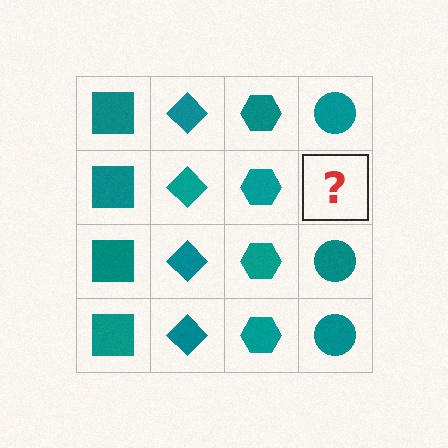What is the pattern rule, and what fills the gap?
The rule is that each column has a consistent shape. The gap should be filled with a teal circle.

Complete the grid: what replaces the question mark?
The question mark should be replaced with a teal circle.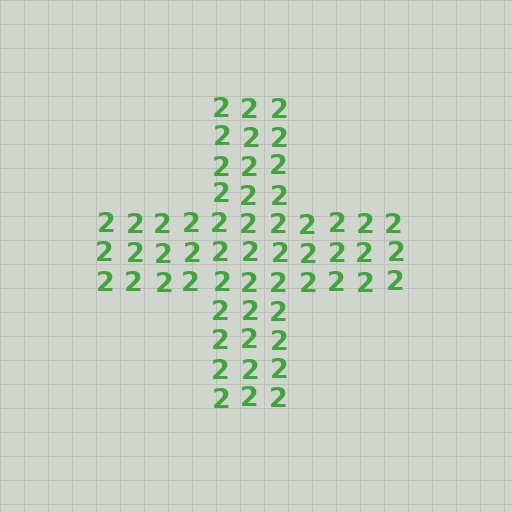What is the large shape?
The large shape is a cross.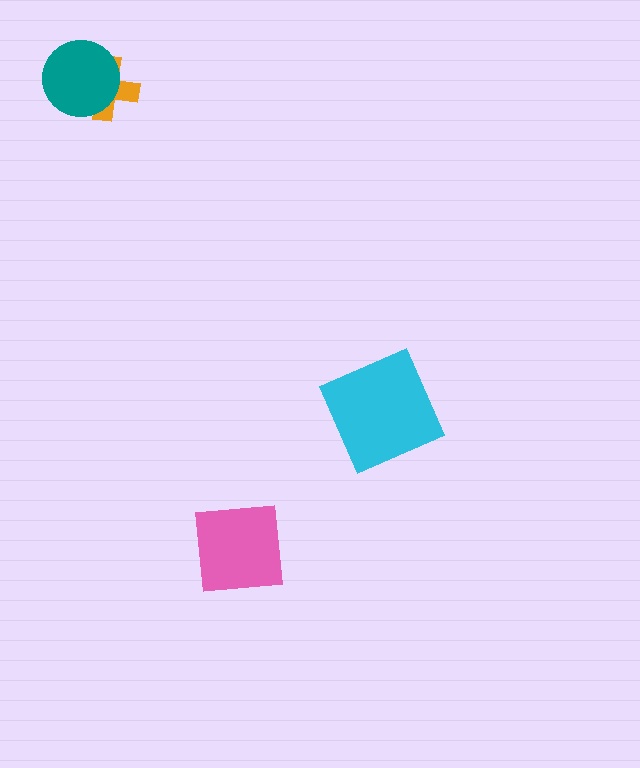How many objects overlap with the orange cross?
1 object overlaps with the orange cross.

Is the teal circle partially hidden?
No, no other shape covers it.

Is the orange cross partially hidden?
Yes, it is partially covered by another shape.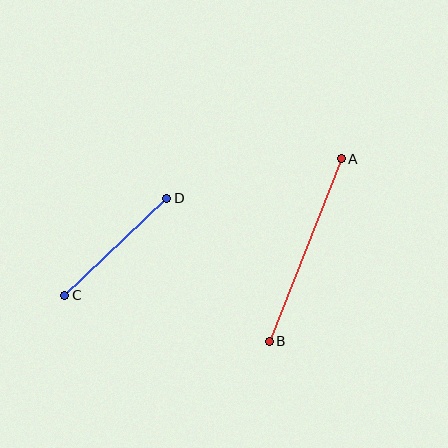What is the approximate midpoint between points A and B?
The midpoint is at approximately (305, 250) pixels.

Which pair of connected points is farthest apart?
Points A and B are farthest apart.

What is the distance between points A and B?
The distance is approximately 196 pixels.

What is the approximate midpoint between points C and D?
The midpoint is at approximately (116, 247) pixels.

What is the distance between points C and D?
The distance is approximately 140 pixels.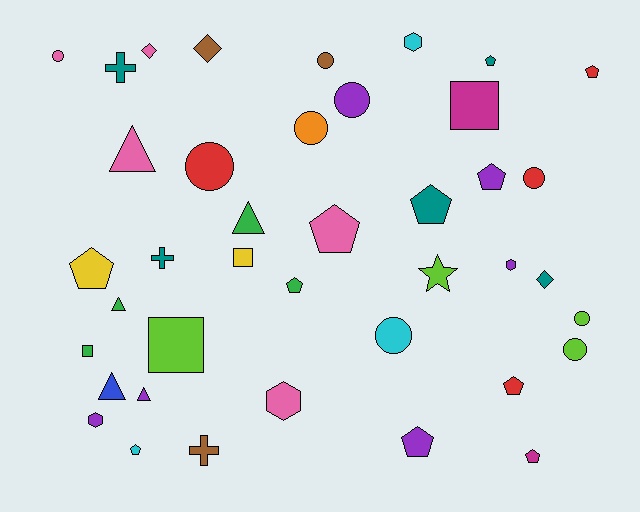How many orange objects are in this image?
There is 1 orange object.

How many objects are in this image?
There are 40 objects.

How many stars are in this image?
There is 1 star.